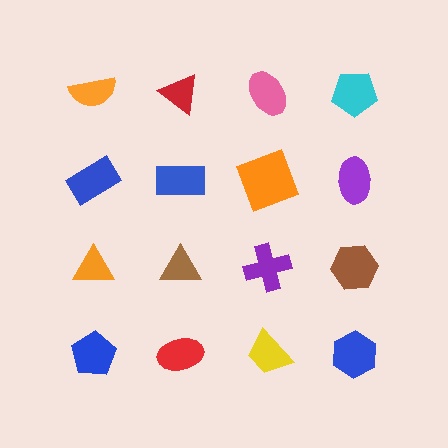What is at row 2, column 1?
A blue rectangle.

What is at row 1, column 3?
A pink ellipse.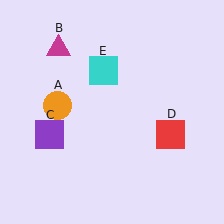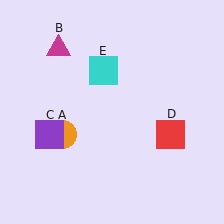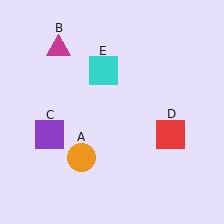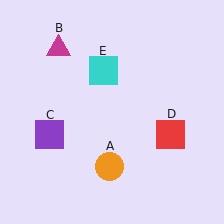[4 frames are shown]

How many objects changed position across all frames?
1 object changed position: orange circle (object A).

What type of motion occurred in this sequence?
The orange circle (object A) rotated counterclockwise around the center of the scene.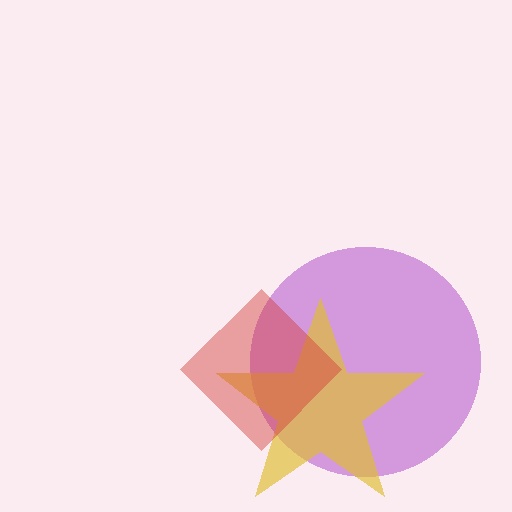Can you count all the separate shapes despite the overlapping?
Yes, there are 3 separate shapes.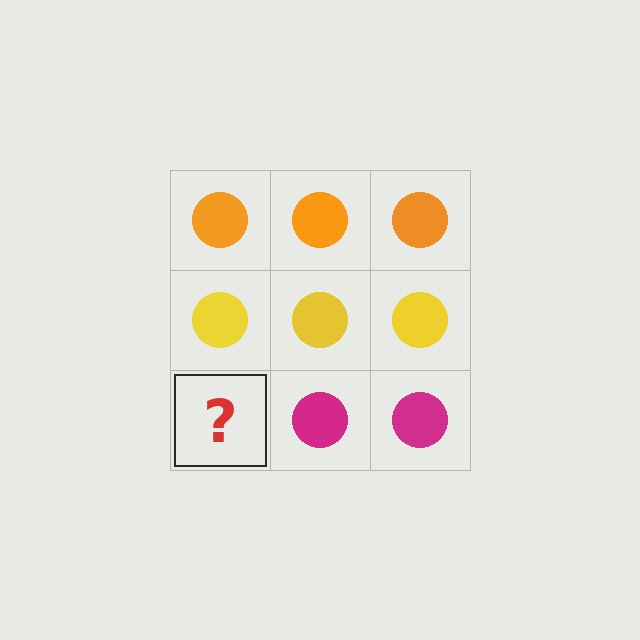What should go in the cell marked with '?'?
The missing cell should contain a magenta circle.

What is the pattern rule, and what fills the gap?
The rule is that each row has a consistent color. The gap should be filled with a magenta circle.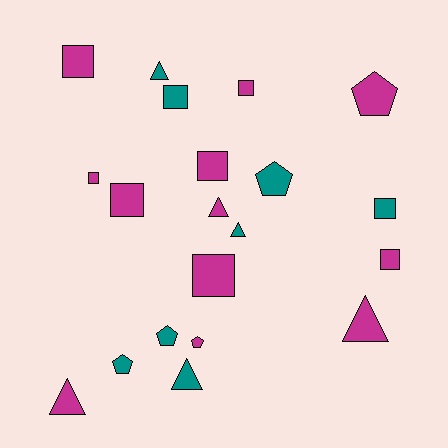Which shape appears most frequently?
Square, with 9 objects.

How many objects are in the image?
There are 20 objects.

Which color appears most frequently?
Magenta, with 12 objects.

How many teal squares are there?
There are 2 teal squares.